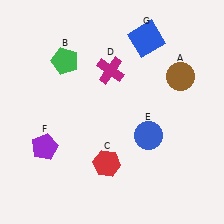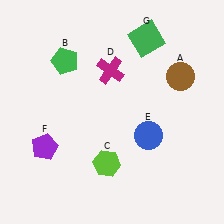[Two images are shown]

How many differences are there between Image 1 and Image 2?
There are 2 differences between the two images.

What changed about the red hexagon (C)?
In Image 1, C is red. In Image 2, it changed to lime.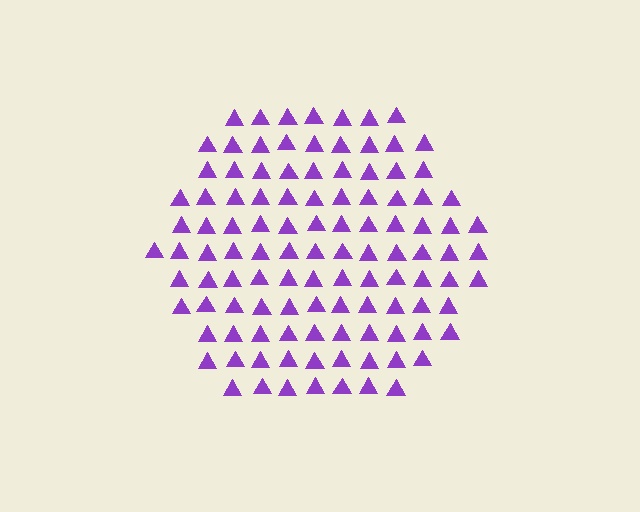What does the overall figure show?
The overall figure shows a hexagon.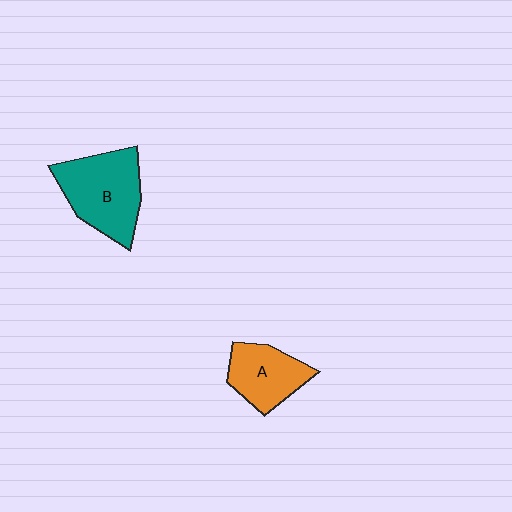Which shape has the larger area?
Shape B (teal).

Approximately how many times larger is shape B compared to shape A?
Approximately 1.5 times.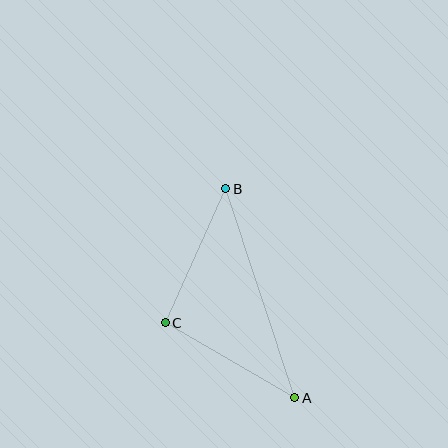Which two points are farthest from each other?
Points A and B are farthest from each other.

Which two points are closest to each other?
Points B and C are closest to each other.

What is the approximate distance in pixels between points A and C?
The distance between A and C is approximately 149 pixels.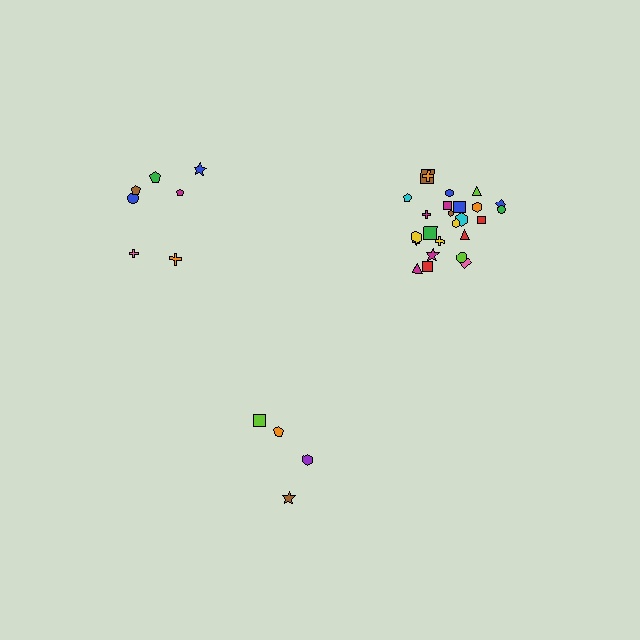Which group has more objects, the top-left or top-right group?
The top-right group.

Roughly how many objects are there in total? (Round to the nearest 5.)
Roughly 35 objects in total.